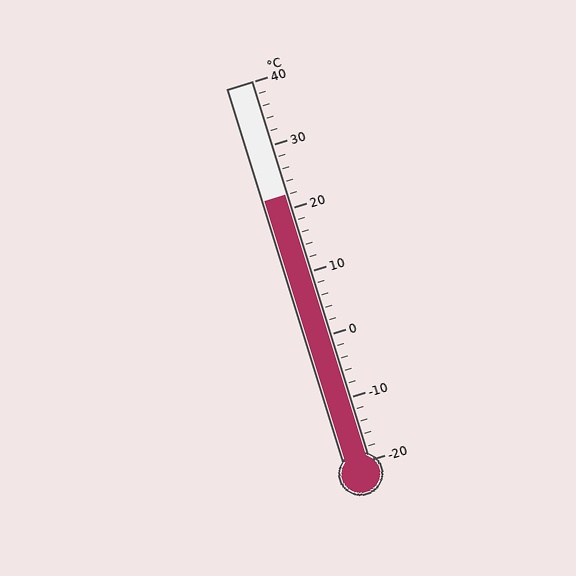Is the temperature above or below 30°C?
The temperature is below 30°C.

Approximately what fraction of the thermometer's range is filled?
The thermometer is filled to approximately 70% of its range.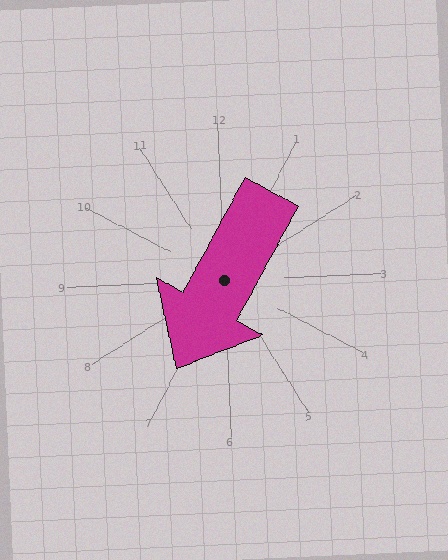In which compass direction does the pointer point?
Southwest.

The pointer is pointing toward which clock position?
Roughly 7 o'clock.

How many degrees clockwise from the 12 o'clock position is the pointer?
Approximately 211 degrees.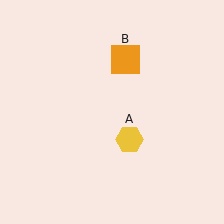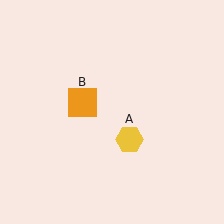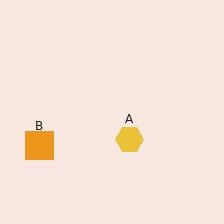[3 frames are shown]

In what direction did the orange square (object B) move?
The orange square (object B) moved down and to the left.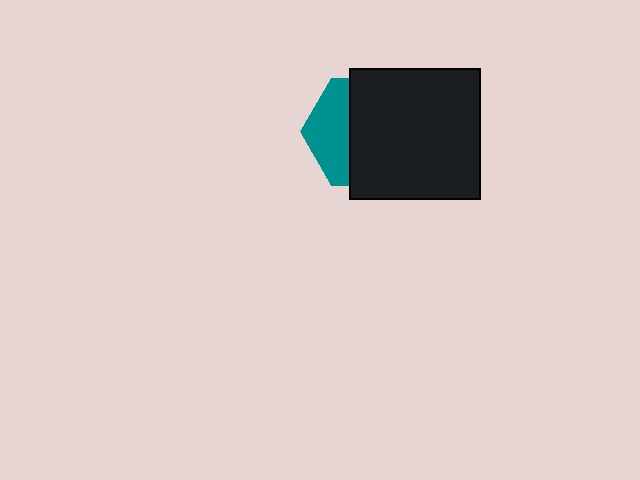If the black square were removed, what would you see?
You would see the complete teal hexagon.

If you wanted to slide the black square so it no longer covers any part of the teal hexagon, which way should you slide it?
Slide it right — that is the most direct way to separate the two shapes.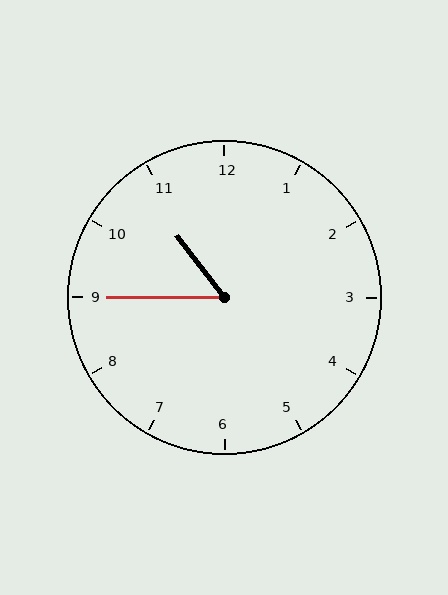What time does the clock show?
10:45.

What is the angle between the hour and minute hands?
Approximately 52 degrees.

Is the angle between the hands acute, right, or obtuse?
It is acute.